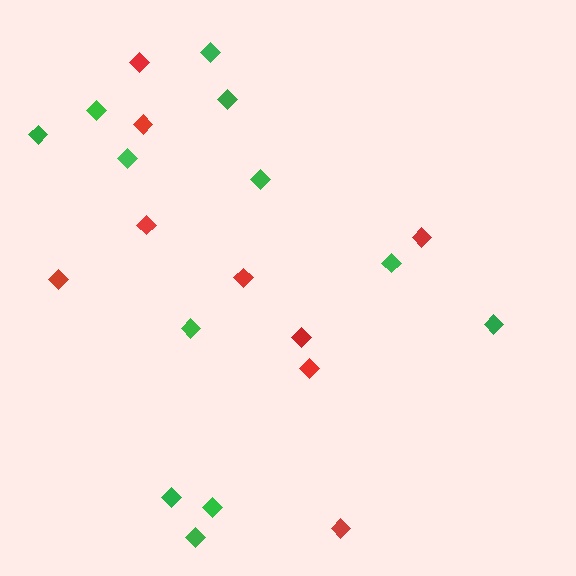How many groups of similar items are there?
There are 2 groups: one group of red diamonds (9) and one group of green diamonds (12).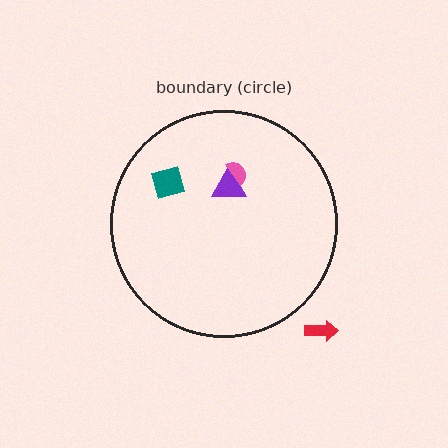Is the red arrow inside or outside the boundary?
Outside.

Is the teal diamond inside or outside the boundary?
Inside.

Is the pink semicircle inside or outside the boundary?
Inside.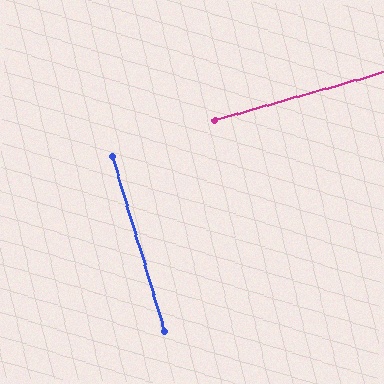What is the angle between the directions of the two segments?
Approximately 89 degrees.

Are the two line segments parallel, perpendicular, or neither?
Perpendicular — they meet at approximately 89°.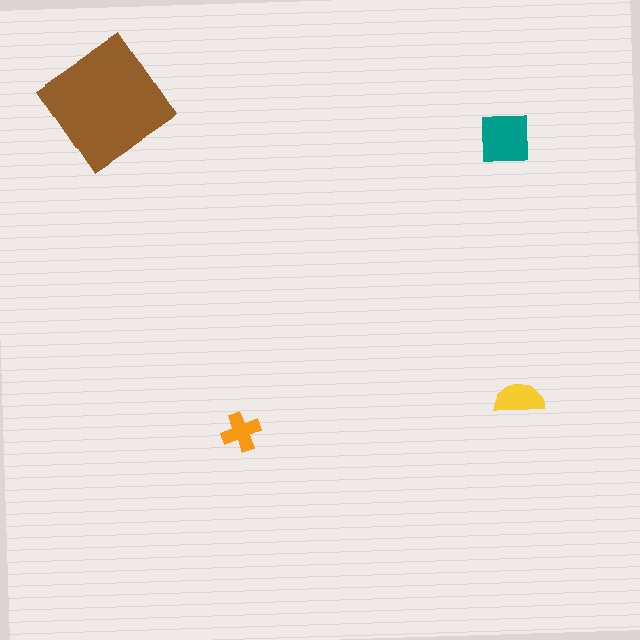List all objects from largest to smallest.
The brown diamond, the teal square, the yellow semicircle, the orange cross.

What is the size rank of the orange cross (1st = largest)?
4th.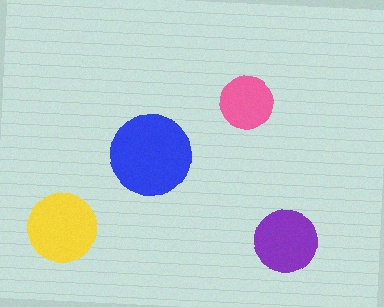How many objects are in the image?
There are 4 objects in the image.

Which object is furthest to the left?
The yellow circle is leftmost.